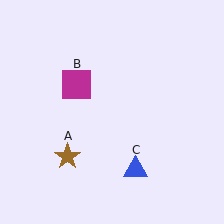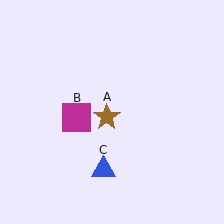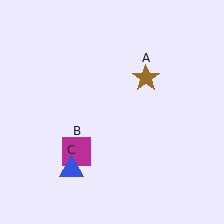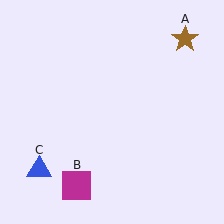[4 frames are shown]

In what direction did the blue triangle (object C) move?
The blue triangle (object C) moved left.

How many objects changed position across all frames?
3 objects changed position: brown star (object A), magenta square (object B), blue triangle (object C).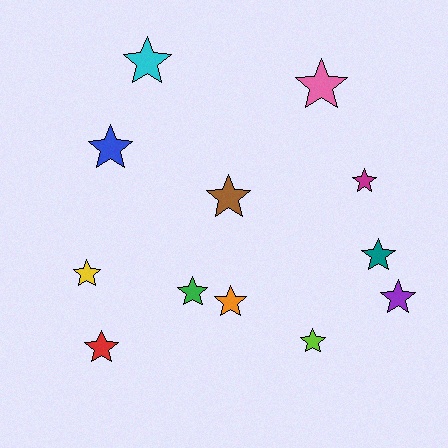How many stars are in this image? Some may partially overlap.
There are 12 stars.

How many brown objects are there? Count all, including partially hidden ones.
There is 1 brown object.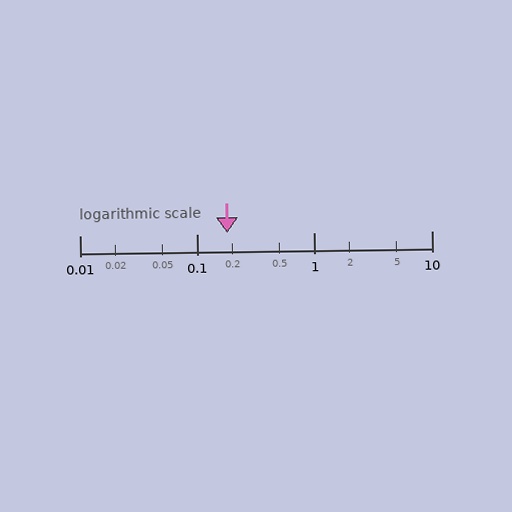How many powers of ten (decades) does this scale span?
The scale spans 3 decades, from 0.01 to 10.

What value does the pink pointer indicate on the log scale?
The pointer indicates approximately 0.18.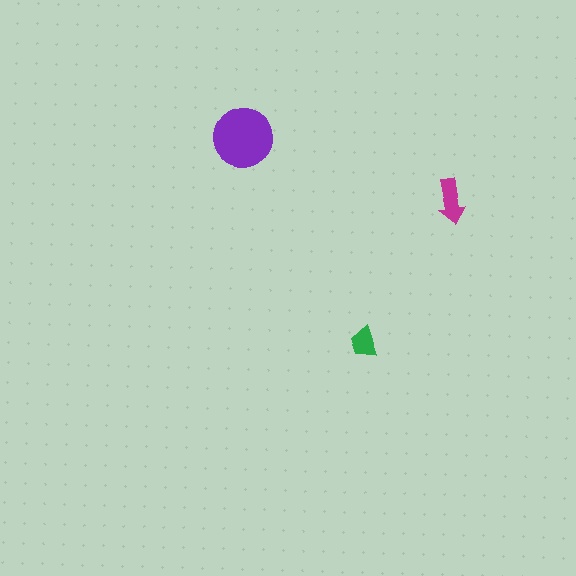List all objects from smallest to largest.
The green trapezoid, the magenta arrow, the purple circle.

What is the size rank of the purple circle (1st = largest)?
1st.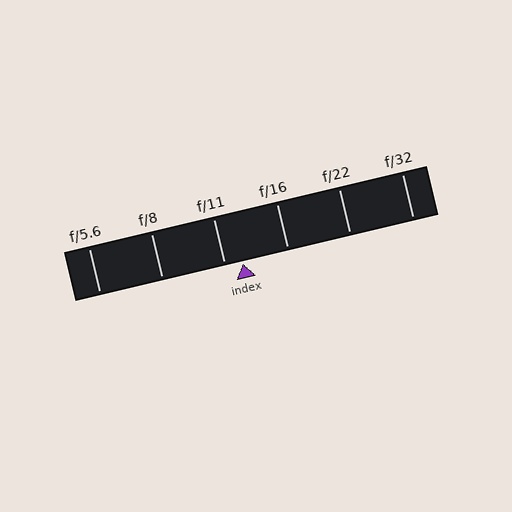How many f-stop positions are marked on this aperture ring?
There are 6 f-stop positions marked.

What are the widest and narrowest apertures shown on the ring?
The widest aperture shown is f/5.6 and the narrowest is f/32.